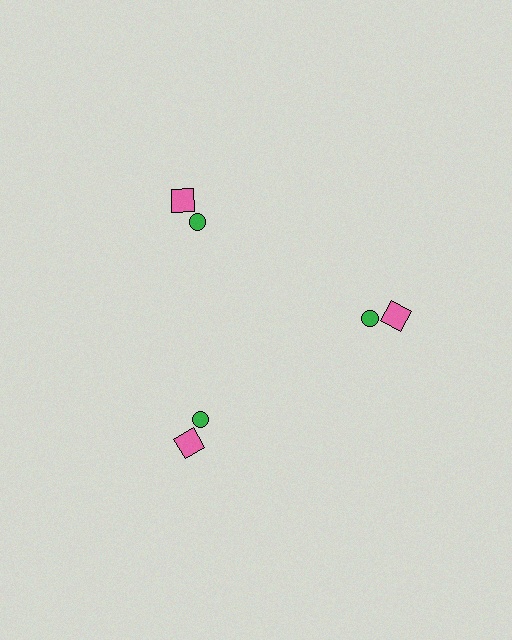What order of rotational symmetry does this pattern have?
This pattern has 3-fold rotational symmetry.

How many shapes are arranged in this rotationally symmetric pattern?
There are 6 shapes, arranged in 3 groups of 2.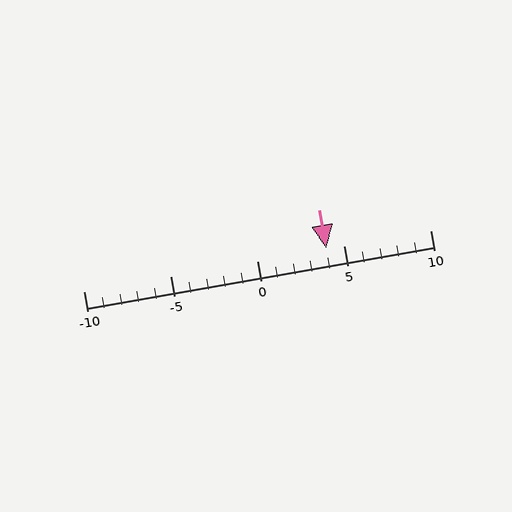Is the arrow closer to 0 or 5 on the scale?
The arrow is closer to 5.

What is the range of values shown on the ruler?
The ruler shows values from -10 to 10.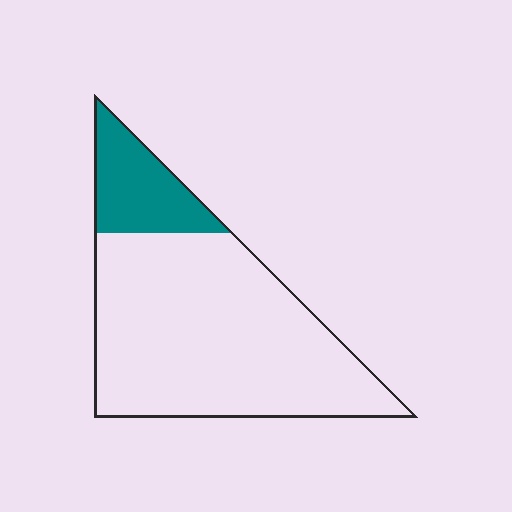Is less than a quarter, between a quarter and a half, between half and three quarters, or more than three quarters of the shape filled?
Less than a quarter.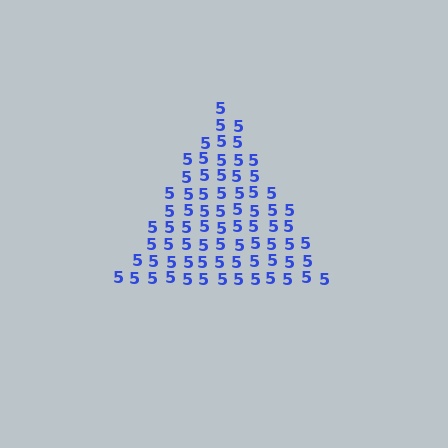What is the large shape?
The large shape is a triangle.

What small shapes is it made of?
It is made of small digit 5's.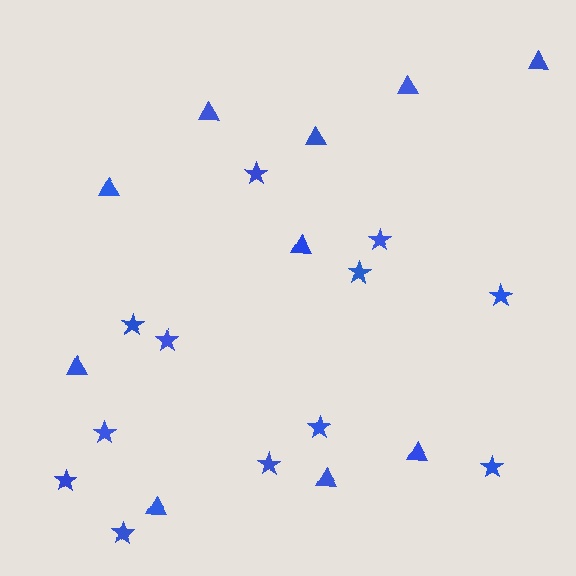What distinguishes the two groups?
There are 2 groups: one group of triangles (10) and one group of stars (12).